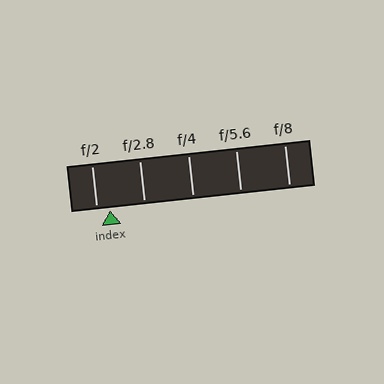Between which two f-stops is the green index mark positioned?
The index mark is between f/2 and f/2.8.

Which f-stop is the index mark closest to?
The index mark is closest to f/2.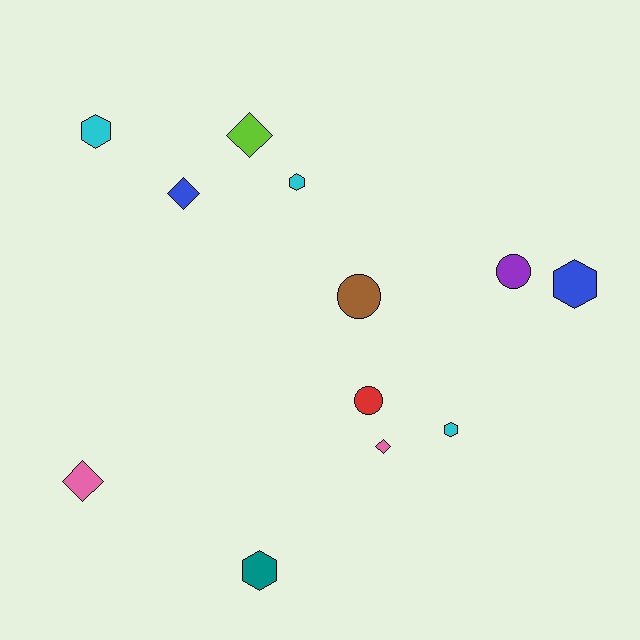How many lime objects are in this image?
There is 1 lime object.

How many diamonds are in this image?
There are 4 diamonds.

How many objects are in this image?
There are 12 objects.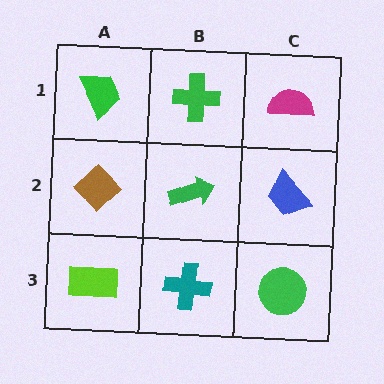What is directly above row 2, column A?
A green trapezoid.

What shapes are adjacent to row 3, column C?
A blue trapezoid (row 2, column C), a teal cross (row 3, column B).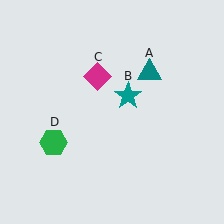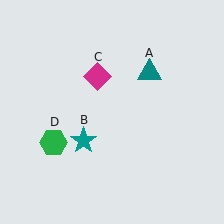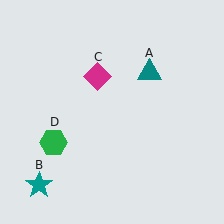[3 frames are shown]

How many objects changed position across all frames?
1 object changed position: teal star (object B).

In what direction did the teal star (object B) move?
The teal star (object B) moved down and to the left.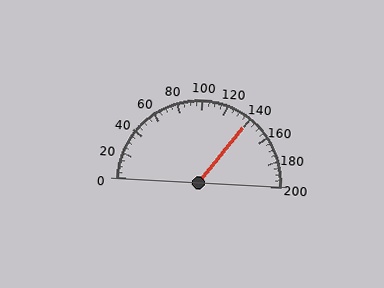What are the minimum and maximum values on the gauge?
The gauge ranges from 0 to 200.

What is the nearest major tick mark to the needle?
The nearest major tick mark is 140.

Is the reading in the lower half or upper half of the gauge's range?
The reading is in the upper half of the range (0 to 200).